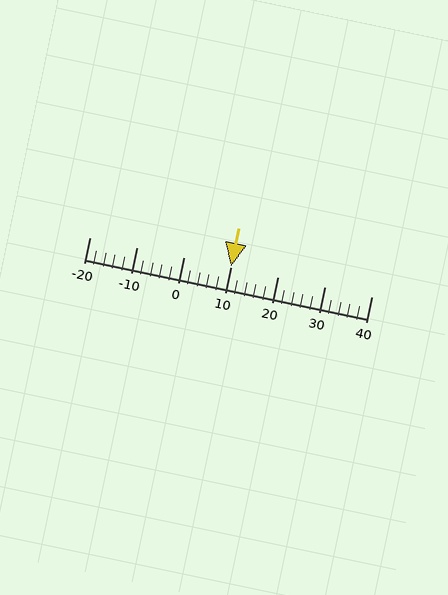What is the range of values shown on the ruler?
The ruler shows values from -20 to 40.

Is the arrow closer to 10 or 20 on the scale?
The arrow is closer to 10.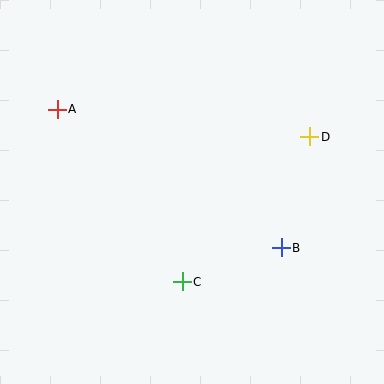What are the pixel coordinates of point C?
Point C is at (182, 282).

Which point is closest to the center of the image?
Point C at (182, 282) is closest to the center.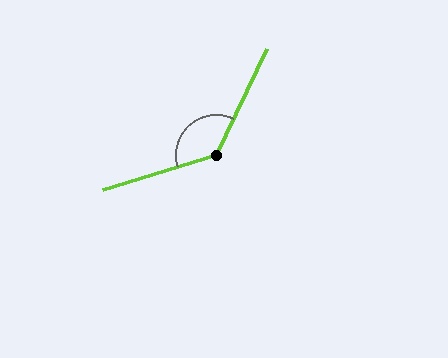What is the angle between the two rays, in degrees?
Approximately 133 degrees.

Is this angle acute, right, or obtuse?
It is obtuse.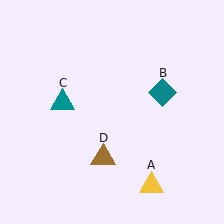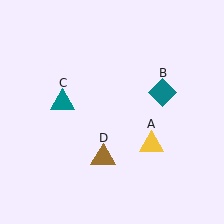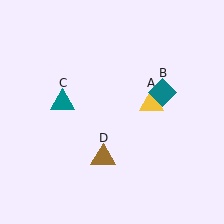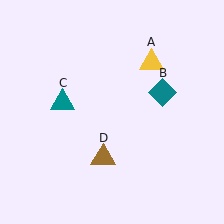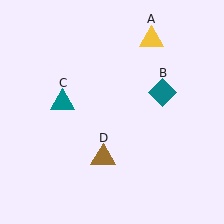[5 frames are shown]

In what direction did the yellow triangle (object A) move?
The yellow triangle (object A) moved up.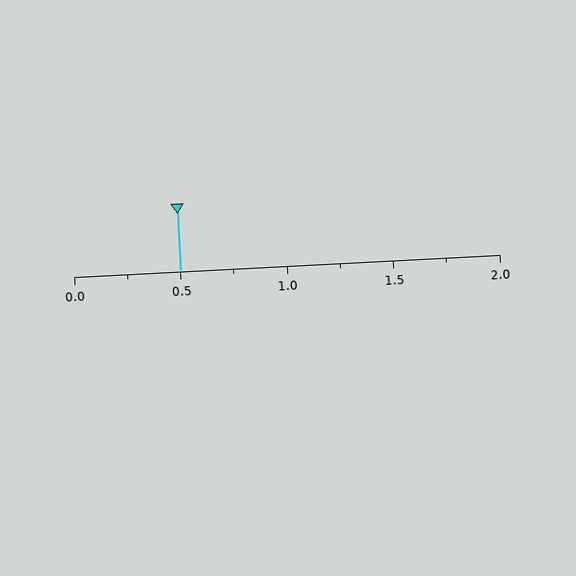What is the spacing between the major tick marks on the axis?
The major ticks are spaced 0.5 apart.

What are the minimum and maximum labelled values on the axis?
The axis runs from 0.0 to 2.0.